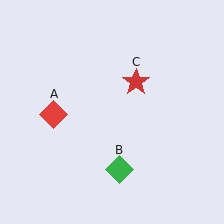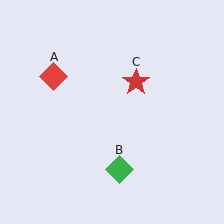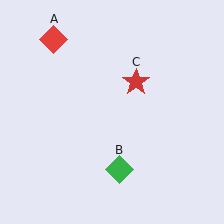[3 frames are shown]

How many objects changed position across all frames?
1 object changed position: red diamond (object A).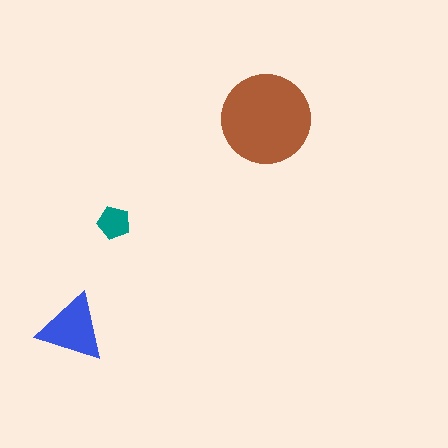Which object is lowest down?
The blue triangle is bottommost.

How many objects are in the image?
There are 3 objects in the image.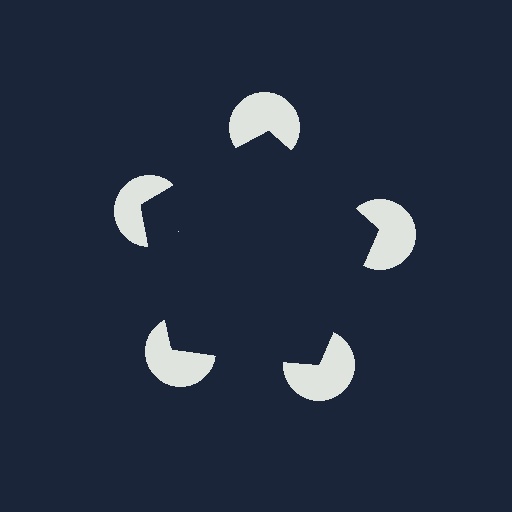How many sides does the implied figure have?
5 sides.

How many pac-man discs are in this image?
There are 5 — one at each vertex of the illusory pentagon.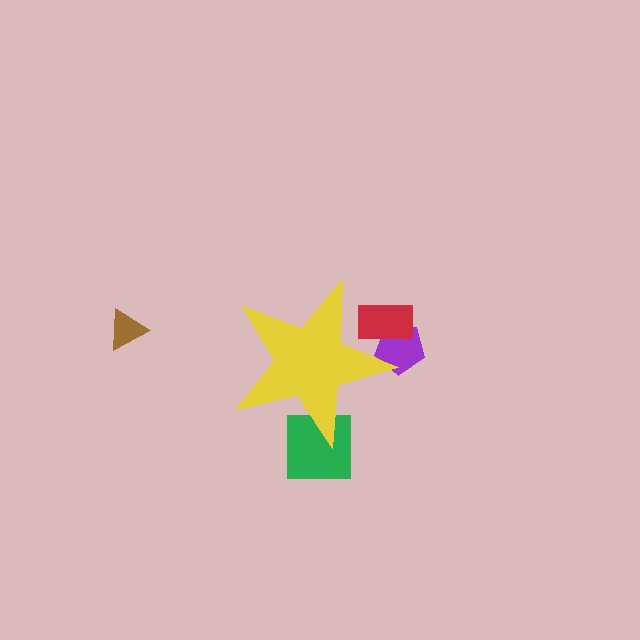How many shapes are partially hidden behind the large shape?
3 shapes are partially hidden.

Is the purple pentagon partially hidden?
Yes, the purple pentagon is partially hidden behind the yellow star.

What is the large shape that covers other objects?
A yellow star.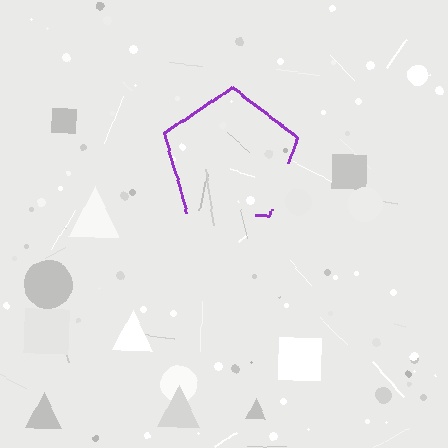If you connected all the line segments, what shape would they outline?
They would outline a pentagon.